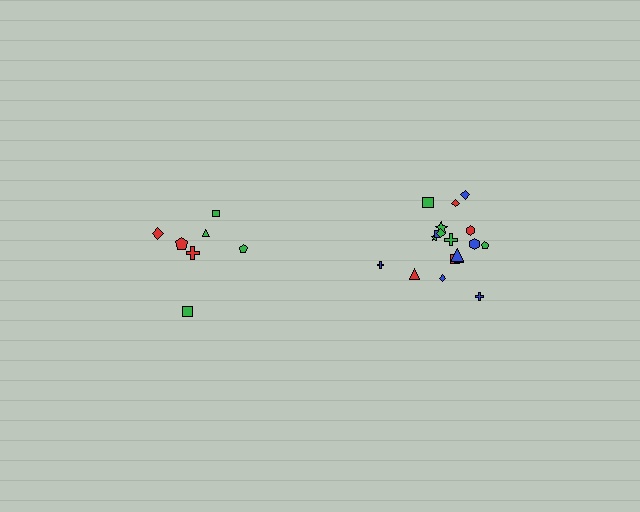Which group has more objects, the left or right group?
The right group.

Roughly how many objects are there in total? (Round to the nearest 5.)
Roughly 25 objects in total.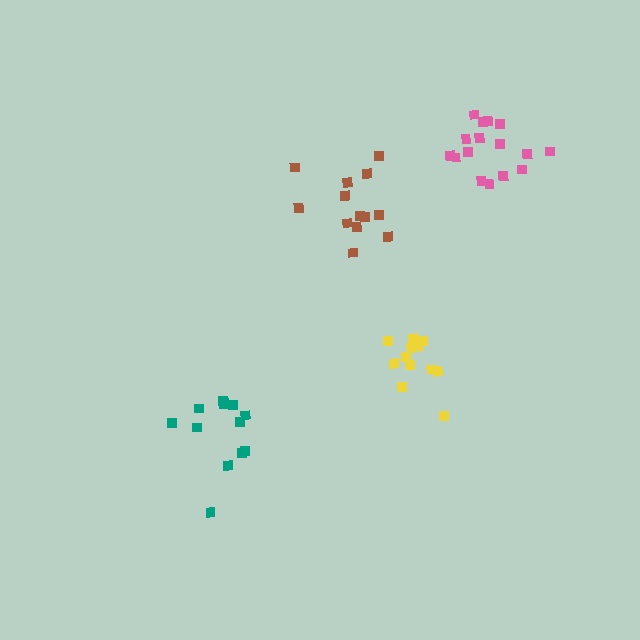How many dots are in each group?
Group 1: 16 dots, Group 2: 12 dots, Group 3: 13 dots, Group 4: 13 dots (54 total).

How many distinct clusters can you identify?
There are 4 distinct clusters.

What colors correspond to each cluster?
The clusters are colored: pink, teal, yellow, brown.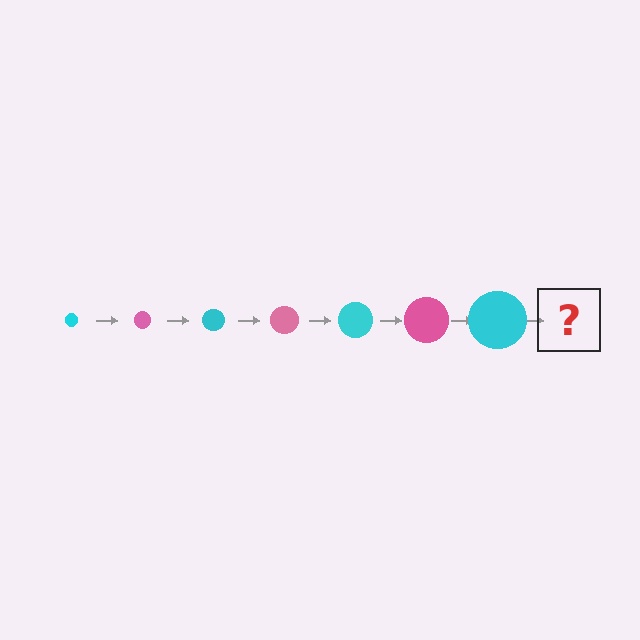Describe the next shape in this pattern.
It should be a pink circle, larger than the previous one.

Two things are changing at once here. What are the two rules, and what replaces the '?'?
The two rules are that the circle grows larger each step and the color cycles through cyan and pink. The '?' should be a pink circle, larger than the previous one.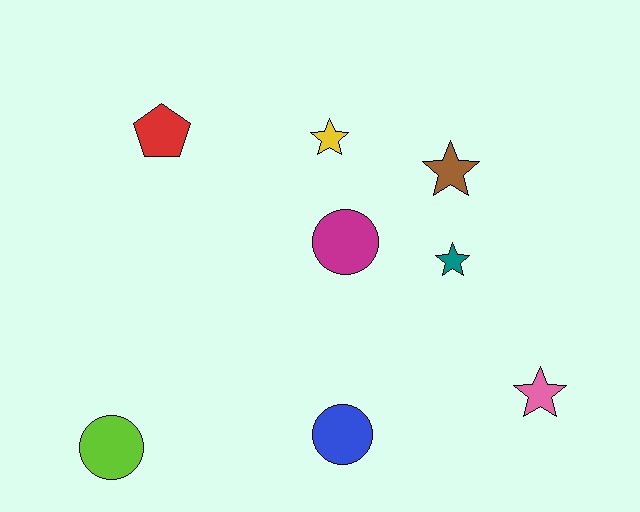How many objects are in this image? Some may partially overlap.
There are 8 objects.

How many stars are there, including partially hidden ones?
There are 4 stars.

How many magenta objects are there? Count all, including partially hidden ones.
There is 1 magenta object.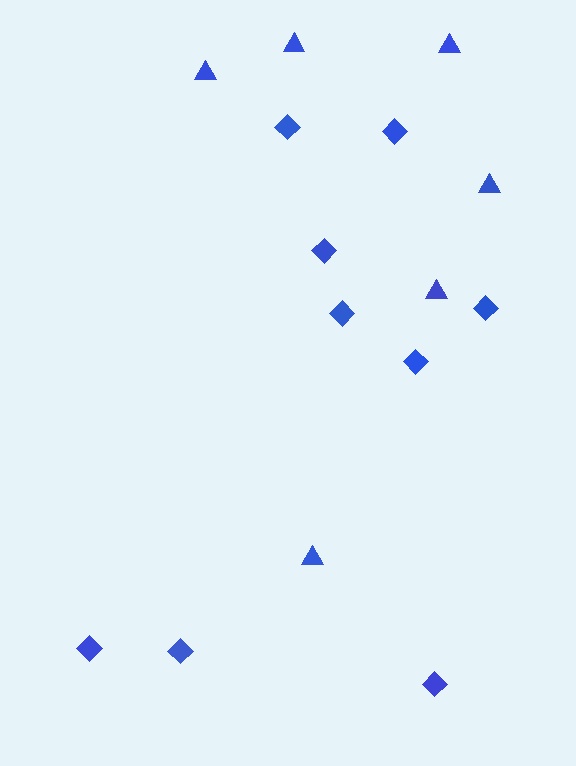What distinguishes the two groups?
There are 2 groups: one group of diamonds (9) and one group of triangles (6).